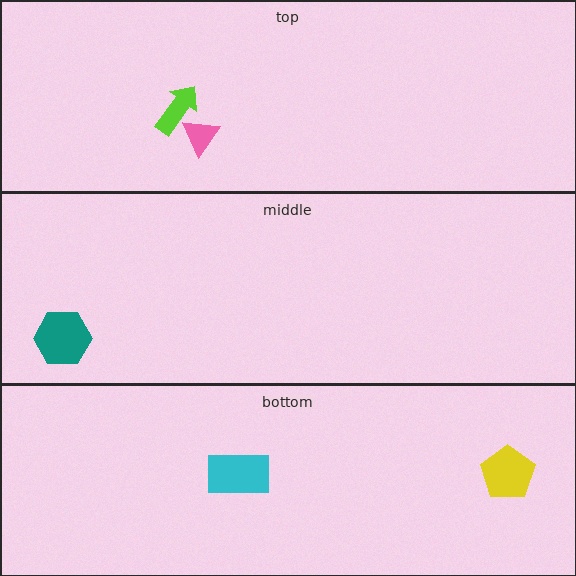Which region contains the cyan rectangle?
The bottom region.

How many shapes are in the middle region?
1.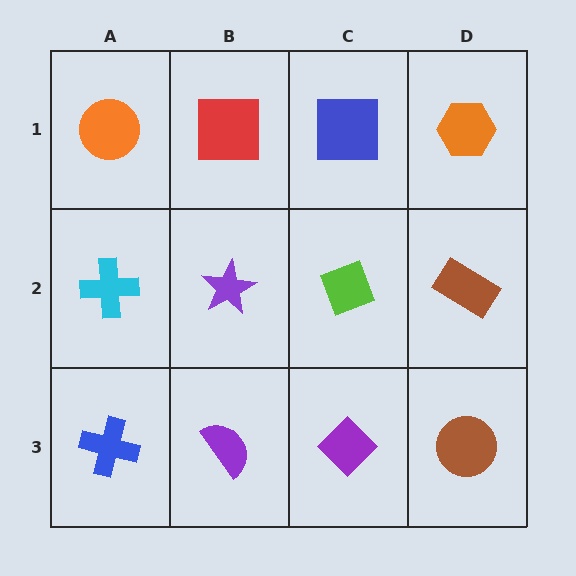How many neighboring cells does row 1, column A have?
2.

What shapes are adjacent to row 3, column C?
A lime diamond (row 2, column C), a purple semicircle (row 3, column B), a brown circle (row 3, column D).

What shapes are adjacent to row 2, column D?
An orange hexagon (row 1, column D), a brown circle (row 3, column D), a lime diamond (row 2, column C).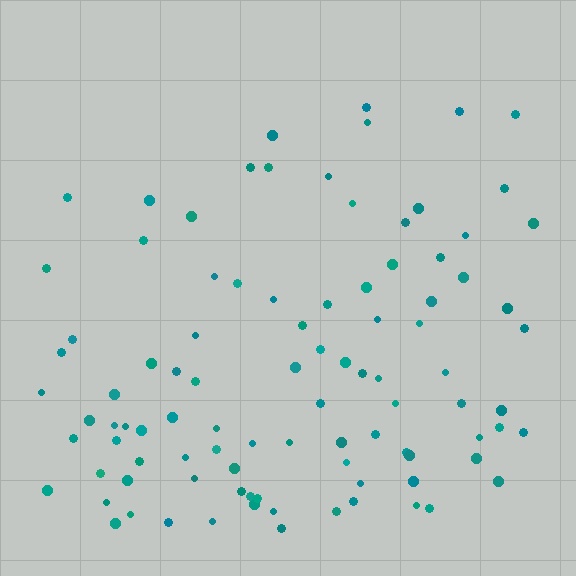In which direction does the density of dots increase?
From top to bottom, with the bottom side densest.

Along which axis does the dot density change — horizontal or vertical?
Vertical.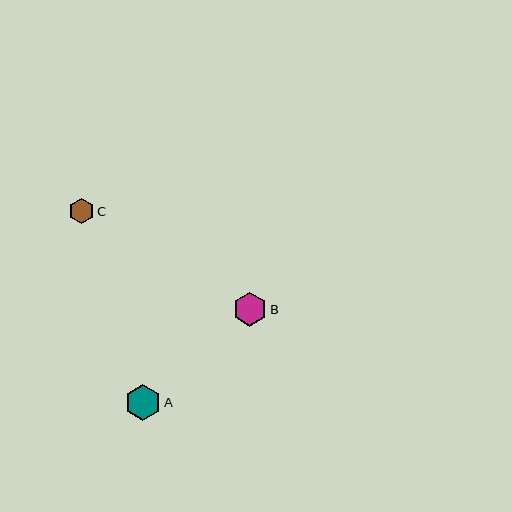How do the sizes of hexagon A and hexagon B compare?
Hexagon A and hexagon B are approximately the same size.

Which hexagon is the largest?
Hexagon A is the largest with a size of approximately 37 pixels.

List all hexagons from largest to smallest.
From largest to smallest: A, B, C.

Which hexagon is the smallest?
Hexagon C is the smallest with a size of approximately 25 pixels.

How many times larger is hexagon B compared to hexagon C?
Hexagon B is approximately 1.4 times the size of hexagon C.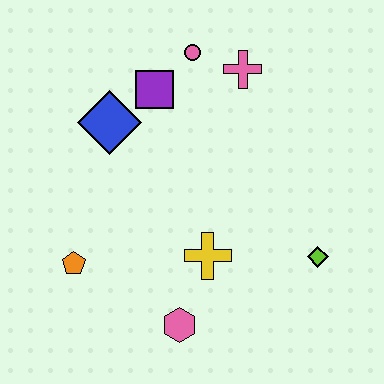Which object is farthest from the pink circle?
The pink hexagon is farthest from the pink circle.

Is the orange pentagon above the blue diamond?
No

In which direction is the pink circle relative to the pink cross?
The pink circle is to the left of the pink cross.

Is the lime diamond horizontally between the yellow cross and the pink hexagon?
No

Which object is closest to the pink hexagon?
The yellow cross is closest to the pink hexagon.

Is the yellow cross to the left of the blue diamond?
No